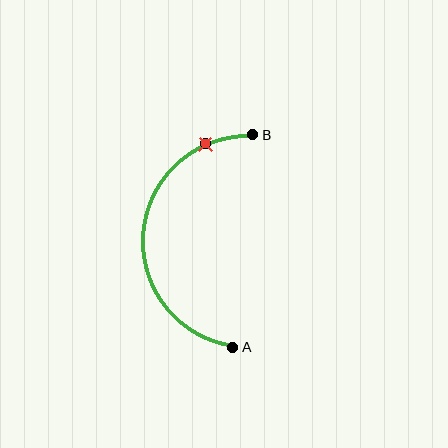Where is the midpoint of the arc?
The arc midpoint is the point on the curve farthest from the straight line joining A and B. It sits to the left of that line.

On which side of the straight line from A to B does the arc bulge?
The arc bulges to the left of the straight line connecting A and B.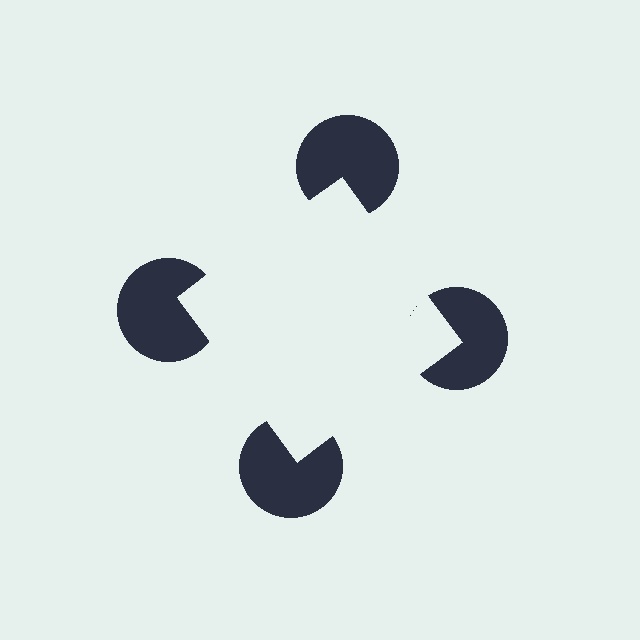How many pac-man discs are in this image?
There are 4 — one at each vertex of the illusory square.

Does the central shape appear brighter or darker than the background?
It typically appears slightly brighter than the background, even though no actual brightness change is drawn.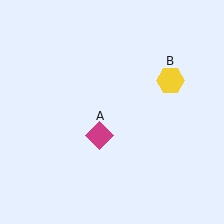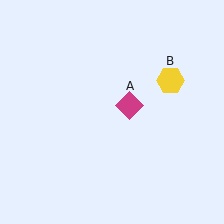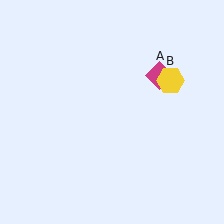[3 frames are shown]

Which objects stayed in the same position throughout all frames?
Yellow hexagon (object B) remained stationary.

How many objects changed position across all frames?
1 object changed position: magenta diamond (object A).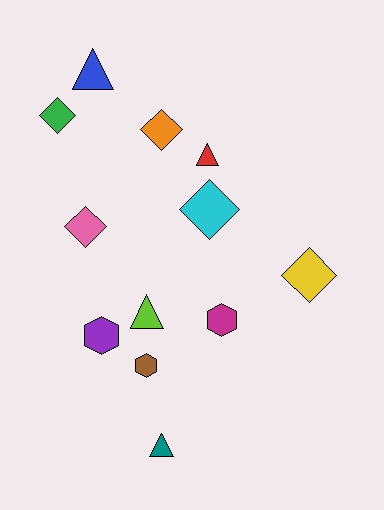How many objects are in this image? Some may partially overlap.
There are 12 objects.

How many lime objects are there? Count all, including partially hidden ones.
There is 1 lime object.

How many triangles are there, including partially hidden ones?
There are 4 triangles.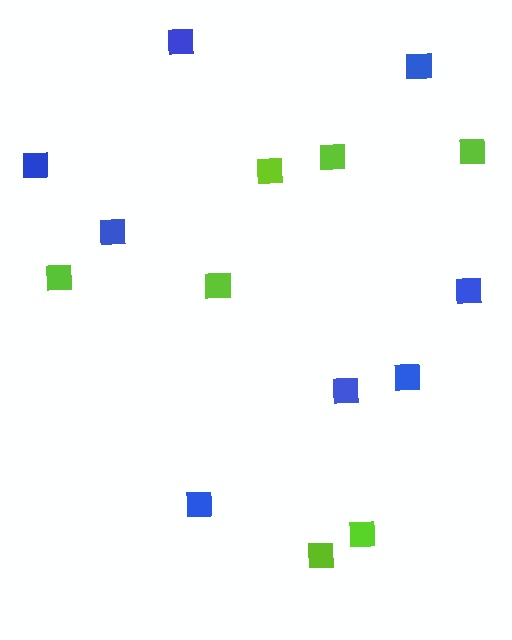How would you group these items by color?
There are 2 groups: one group of lime squares (7) and one group of blue squares (8).